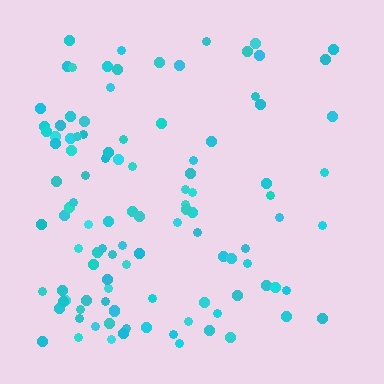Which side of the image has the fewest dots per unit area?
The right.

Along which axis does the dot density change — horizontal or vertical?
Horizontal.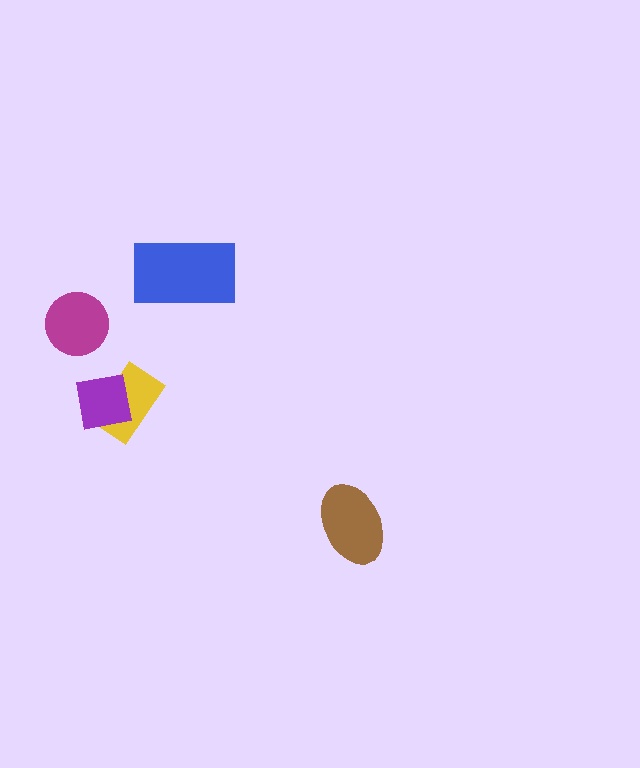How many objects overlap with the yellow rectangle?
1 object overlaps with the yellow rectangle.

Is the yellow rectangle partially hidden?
Yes, it is partially covered by another shape.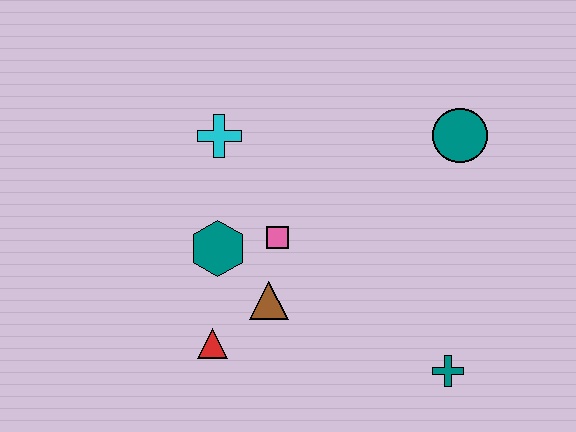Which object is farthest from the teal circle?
The red triangle is farthest from the teal circle.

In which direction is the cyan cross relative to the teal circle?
The cyan cross is to the left of the teal circle.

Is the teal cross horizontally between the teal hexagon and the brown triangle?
No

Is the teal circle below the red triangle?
No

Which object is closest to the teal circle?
The pink square is closest to the teal circle.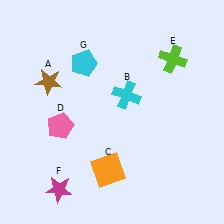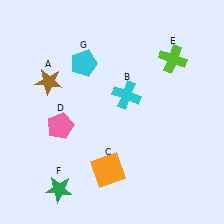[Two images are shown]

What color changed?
The star (F) changed from magenta in Image 1 to green in Image 2.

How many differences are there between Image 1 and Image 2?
There is 1 difference between the two images.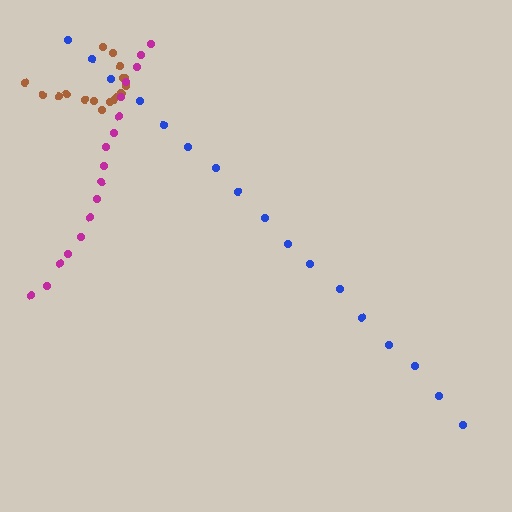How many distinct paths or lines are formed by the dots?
There are 3 distinct paths.